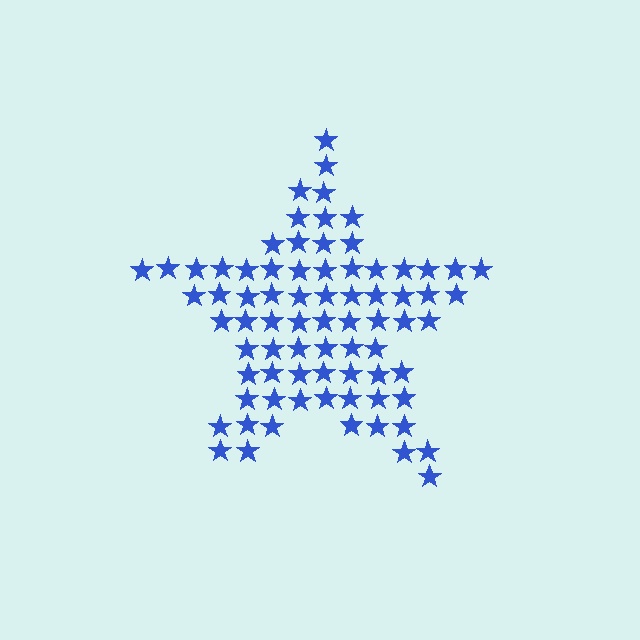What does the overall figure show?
The overall figure shows a star.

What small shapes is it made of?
It is made of small stars.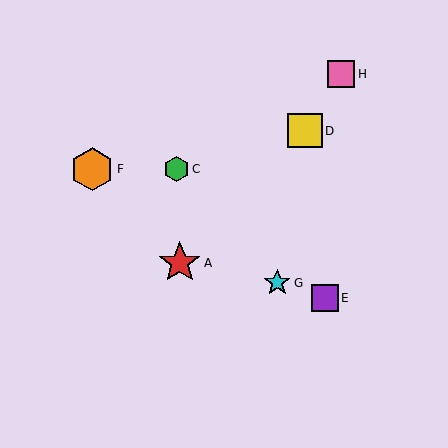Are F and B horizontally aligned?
Yes, both are at y≈169.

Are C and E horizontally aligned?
No, C is at y≈169 and E is at y≈298.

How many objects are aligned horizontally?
3 objects (B, C, F) are aligned horizontally.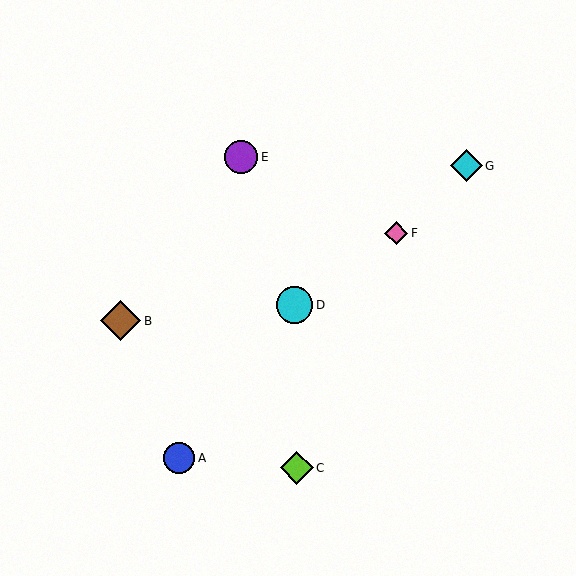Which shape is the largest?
The brown diamond (labeled B) is the largest.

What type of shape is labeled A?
Shape A is a blue circle.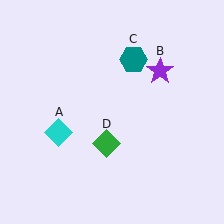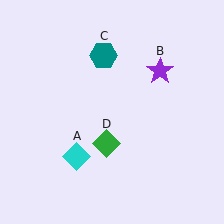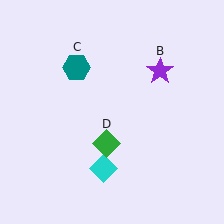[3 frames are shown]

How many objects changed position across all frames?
2 objects changed position: cyan diamond (object A), teal hexagon (object C).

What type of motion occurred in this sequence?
The cyan diamond (object A), teal hexagon (object C) rotated counterclockwise around the center of the scene.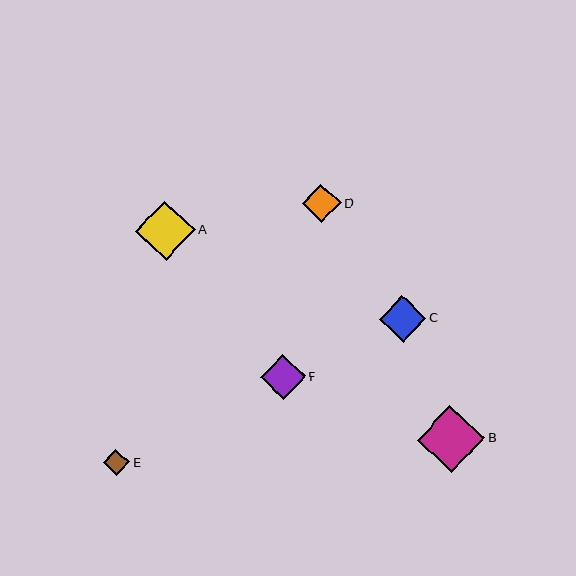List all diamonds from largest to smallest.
From largest to smallest: B, A, C, F, D, E.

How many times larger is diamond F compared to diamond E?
Diamond F is approximately 1.7 times the size of diamond E.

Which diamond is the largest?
Diamond B is the largest with a size of approximately 67 pixels.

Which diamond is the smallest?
Diamond E is the smallest with a size of approximately 26 pixels.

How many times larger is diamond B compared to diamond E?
Diamond B is approximately 2.6 times the size of diamond E.